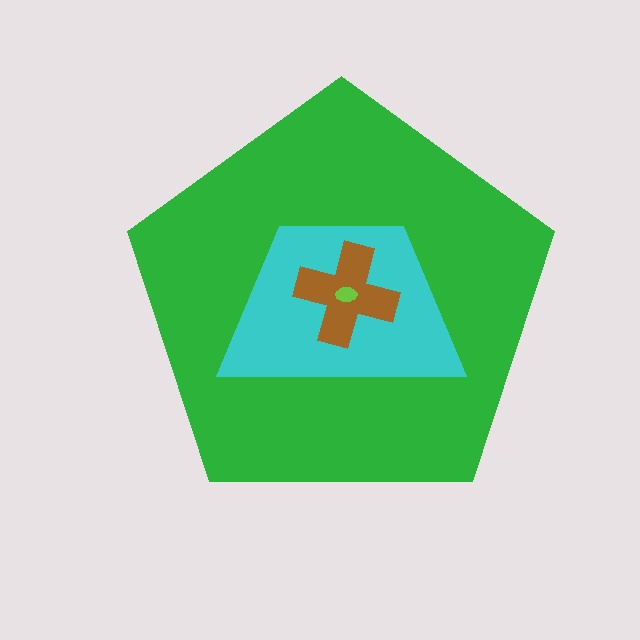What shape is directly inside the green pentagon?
The cyan trapezoid.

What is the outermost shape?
The green pentagon.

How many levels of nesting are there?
4.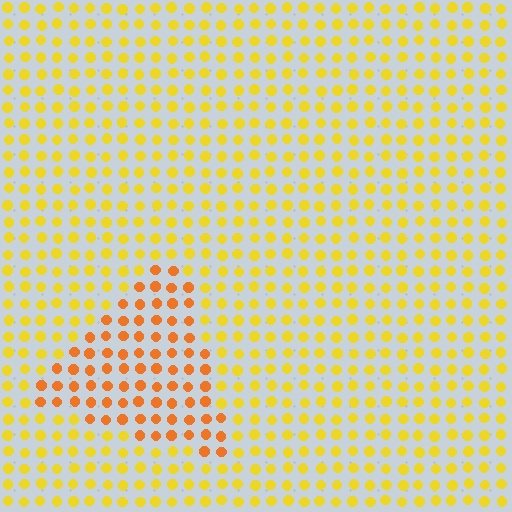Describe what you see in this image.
The image is filled with small yellow elements in a uniform arrangement. A triangle-shaped region is visible where the elements are tinted to a slightly different hue, forming a subtle color boundary.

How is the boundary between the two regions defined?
The boundary is defined purely by a slight shift in hue (about 29 degrees). Spacing, size, and orientation are identical on both sides.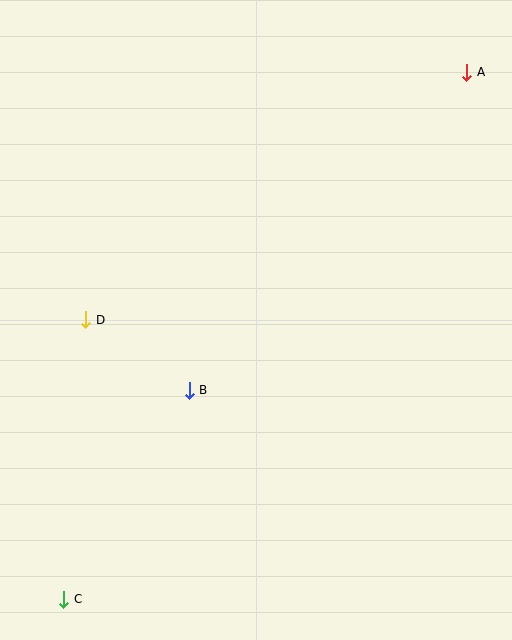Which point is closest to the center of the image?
Point B at (189, 390) is closest to the center.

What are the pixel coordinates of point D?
Point D is at (86, 320).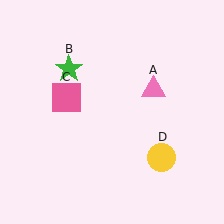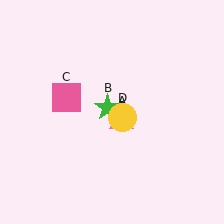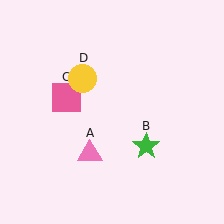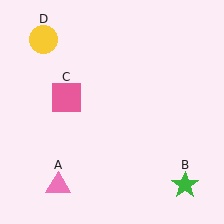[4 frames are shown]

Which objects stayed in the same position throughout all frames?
Pink square (object C) remained stationary.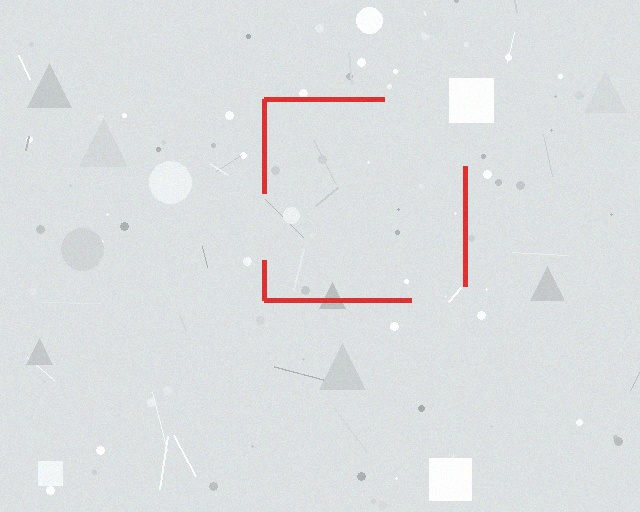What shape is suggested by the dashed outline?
The dashed outline suggests a square.